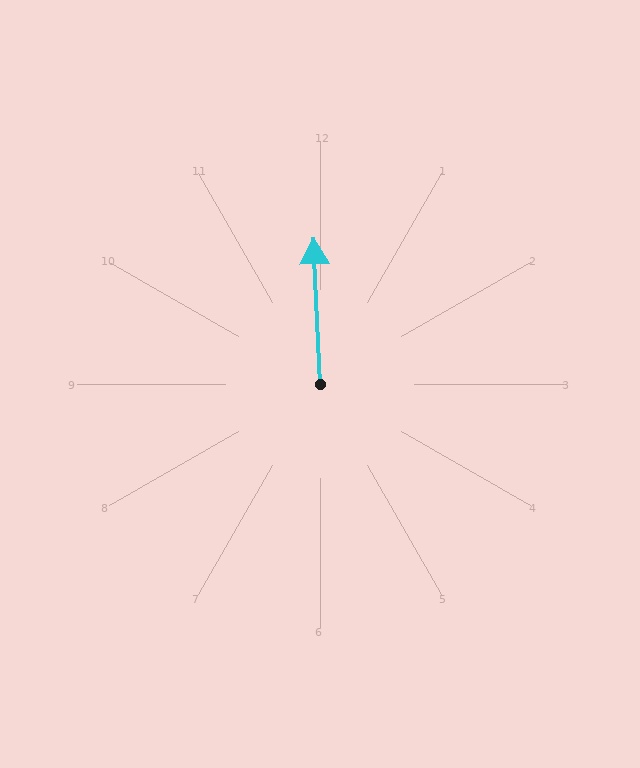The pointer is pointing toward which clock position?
Roughly 12 o'clock.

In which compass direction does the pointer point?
North.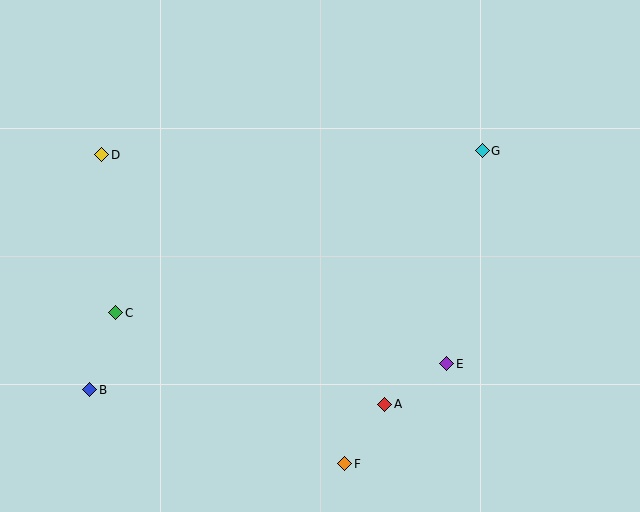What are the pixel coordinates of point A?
Point A is at (385, 404).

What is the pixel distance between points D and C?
The distance between D and C is 159 pixels.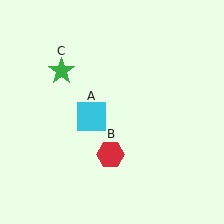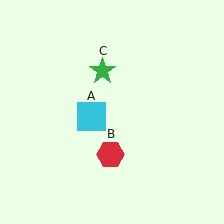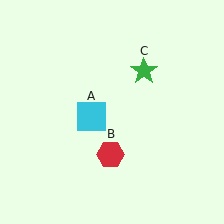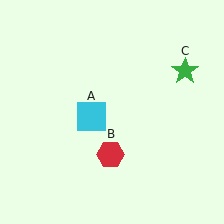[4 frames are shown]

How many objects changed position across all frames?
1 object changed position: green star (object C).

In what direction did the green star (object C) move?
The green star (object C) moved right.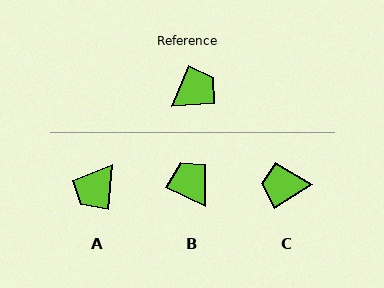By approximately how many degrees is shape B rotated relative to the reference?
Approximately 85 degrees counter-clockwise.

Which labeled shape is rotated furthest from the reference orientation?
A, about 164 degrees away.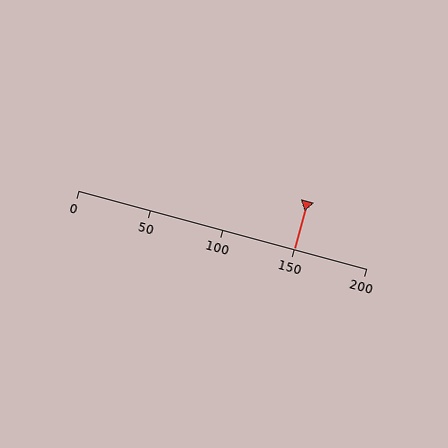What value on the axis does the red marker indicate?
The marker indicates approximately 150.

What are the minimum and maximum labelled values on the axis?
The axis runs from 0 to 200.